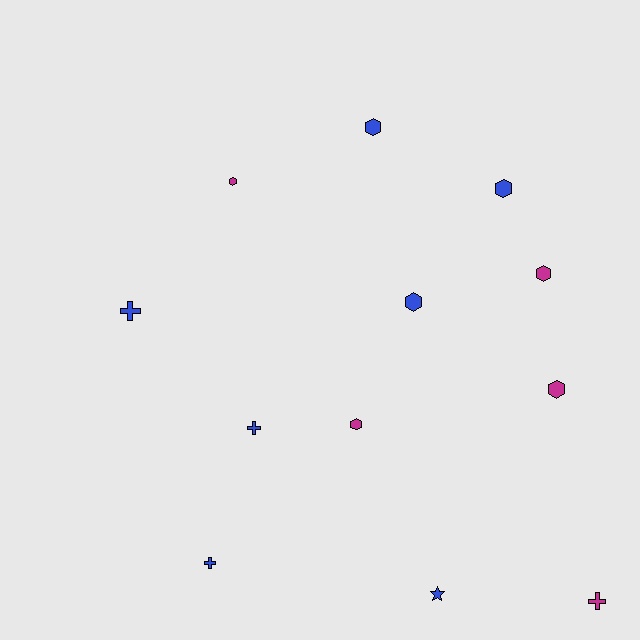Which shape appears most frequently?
Hexagon, with 7 objects.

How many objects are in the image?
There are 12 objects.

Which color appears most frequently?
Blue, with 7 objects.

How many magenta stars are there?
There are no magenta stars.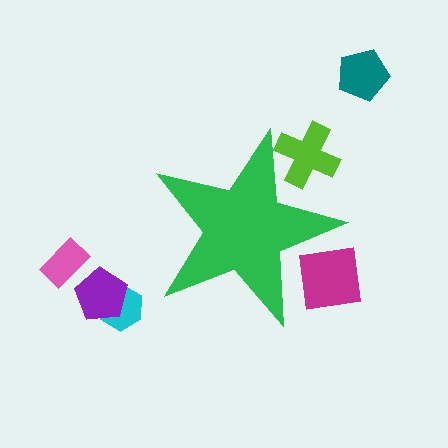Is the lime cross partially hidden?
Yes, the lime cross is partially hidden behind the green star.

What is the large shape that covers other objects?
A green star.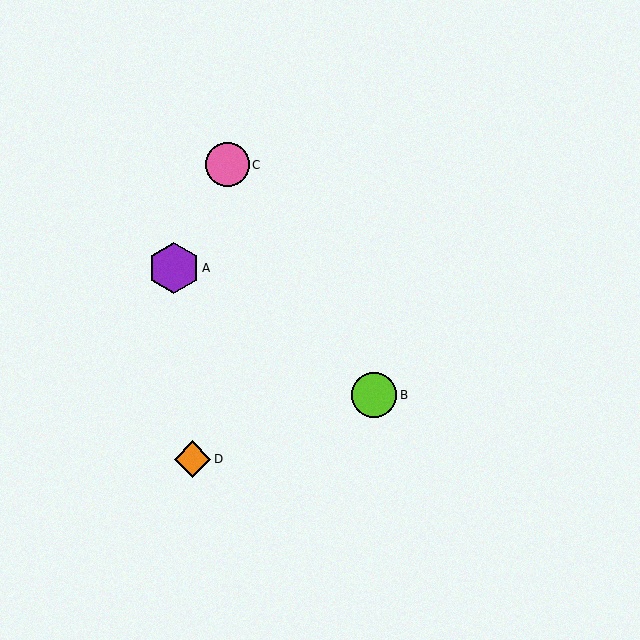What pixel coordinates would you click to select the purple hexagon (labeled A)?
Click at (174, 268) to select the purple hexagon A.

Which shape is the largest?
The purple hexagon (labeled A) is the largest.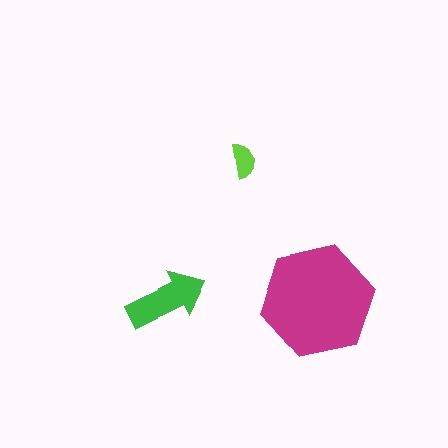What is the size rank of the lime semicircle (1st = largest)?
3rd.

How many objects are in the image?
There are 3 objects in the image.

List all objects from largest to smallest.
The magenta hexagon, the green arrow, the lime semicircle.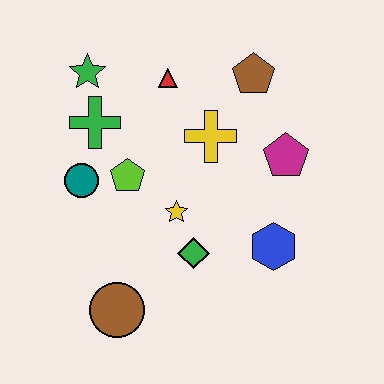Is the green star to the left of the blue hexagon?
Yes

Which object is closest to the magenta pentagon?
The yellow cross is closest to the magenta pentagon.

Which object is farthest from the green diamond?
The green star is farthest from the green diamond.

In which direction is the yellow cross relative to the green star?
The yellow cross is to the right of the green star.